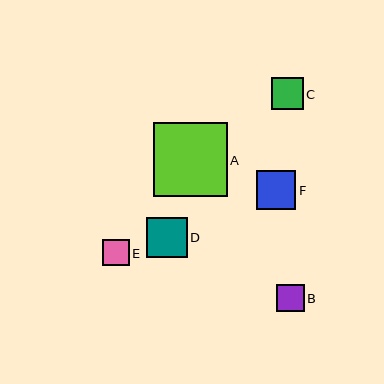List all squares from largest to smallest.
From largest to smallest: A, D, F, C, B, E.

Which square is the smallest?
Square E is the smallest with a size of approximately 27 pixels.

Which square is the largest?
Square A is the largest with a size of approximately 74 pixels.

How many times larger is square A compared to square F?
Square A is approximately 1.9 times the size of square F.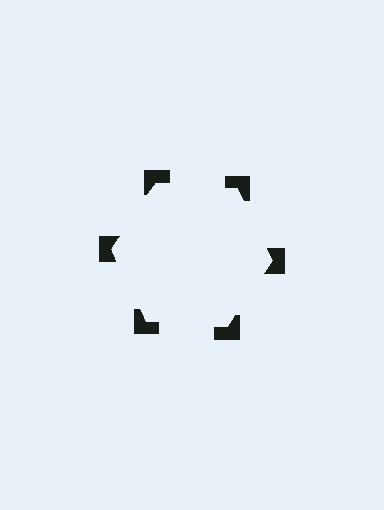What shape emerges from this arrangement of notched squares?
An illusory hexagon — its edges are inferred from the aligned wedge cuts in the notched squares, not physically drawn.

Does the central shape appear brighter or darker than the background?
It typically appears slightly brighter than the background, even though no actual brightness change is drawn.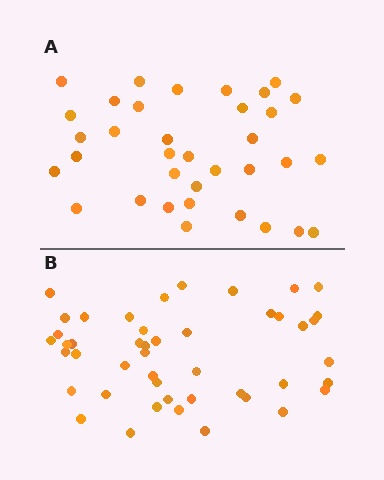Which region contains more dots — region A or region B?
Region B (the bottom region) has more dots.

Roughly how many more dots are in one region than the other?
Region B has roughly 12 or so more dots than region A.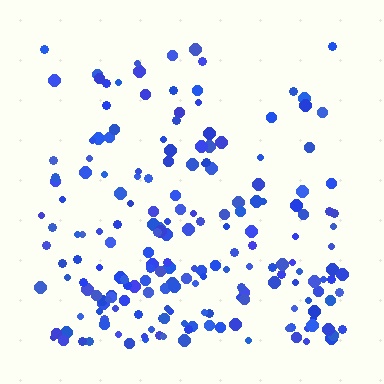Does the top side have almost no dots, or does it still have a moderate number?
Still a moderate number, just noticeably fewer than the bottom.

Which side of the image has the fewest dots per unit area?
The top.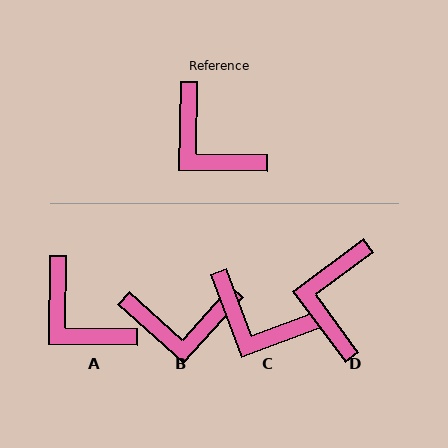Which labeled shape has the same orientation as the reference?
A.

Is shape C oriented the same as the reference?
No, it is off by about 21 degrees.